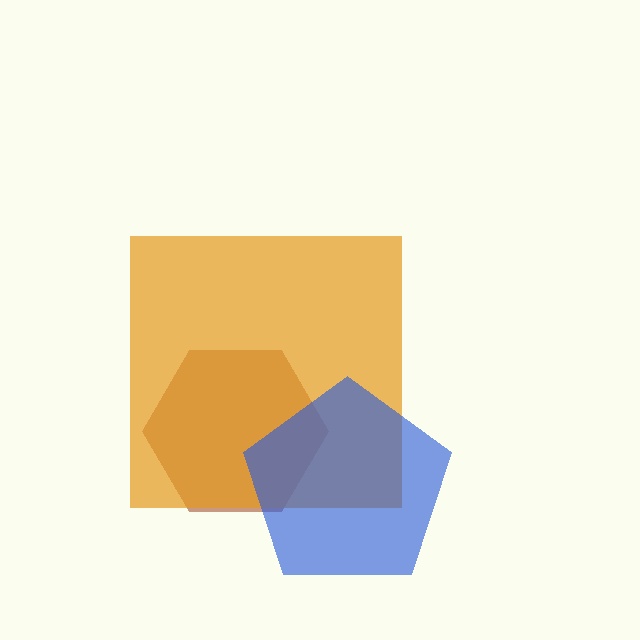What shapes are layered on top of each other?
The layered shapes are: a brown hexagon, an orange square, a blue pentagon.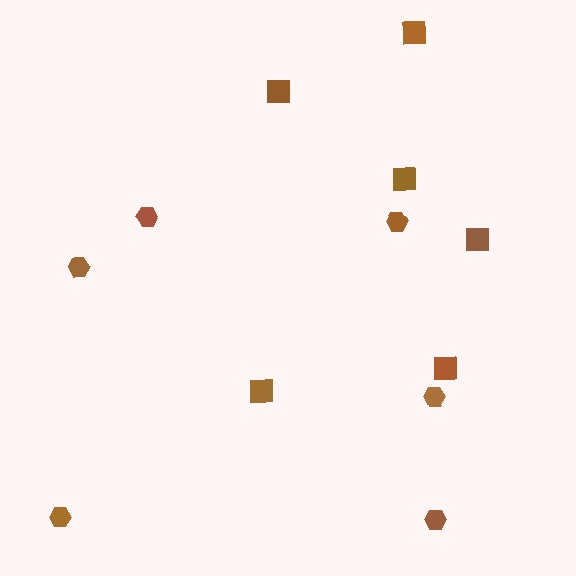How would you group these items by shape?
There are 2 groups: one group of squares (6) and one group of hexagons (6).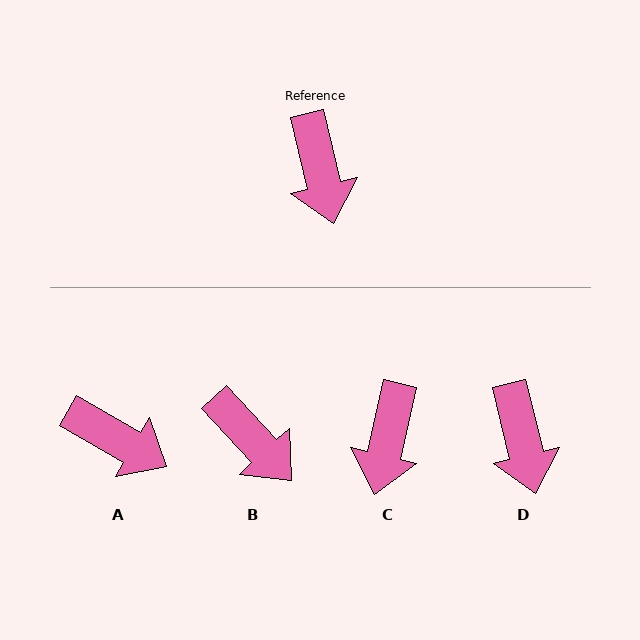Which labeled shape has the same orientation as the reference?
D.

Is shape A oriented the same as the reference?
No, it is off by about 47 degrees.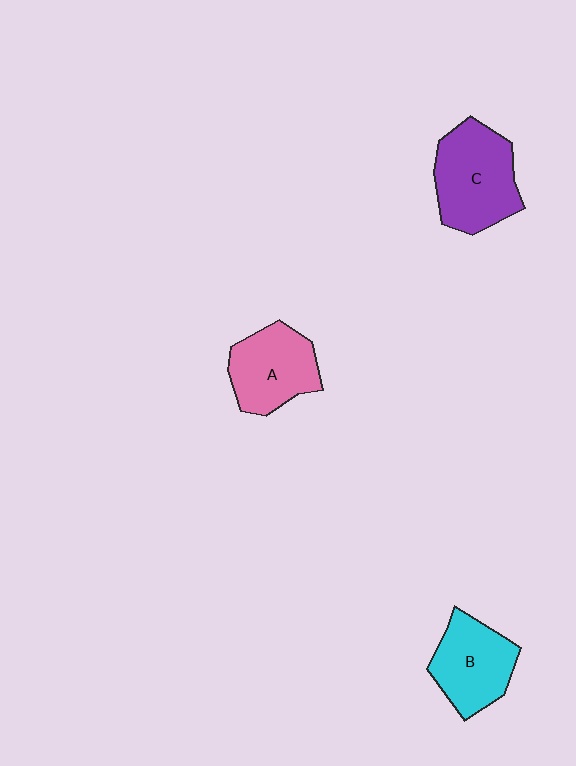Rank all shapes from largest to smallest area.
From largest to smallest: C (purple), A (pink), B (cyan).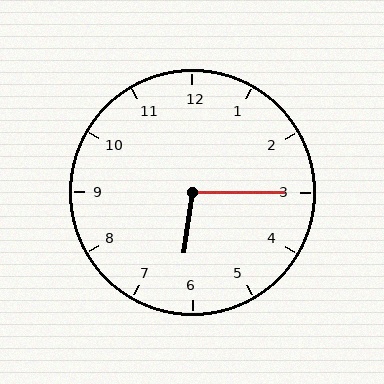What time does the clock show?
6:15.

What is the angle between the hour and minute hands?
Approximately 98 degrees.